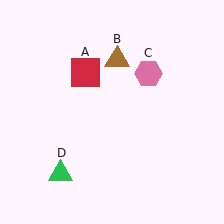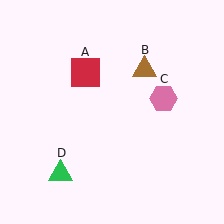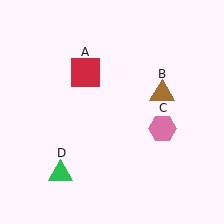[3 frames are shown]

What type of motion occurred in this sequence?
The brown triangle (object B), pink hexagon (object C) rotated clockwise around the center of the scene.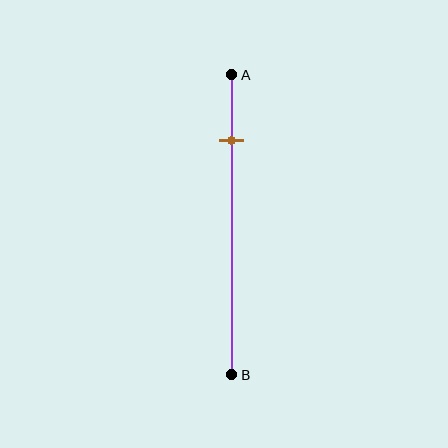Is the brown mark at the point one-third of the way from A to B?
No, the mark is at about 20% from A, not at the 33% one-third point.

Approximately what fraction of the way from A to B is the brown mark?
The brown mark is approximately 20% of the way from A to B.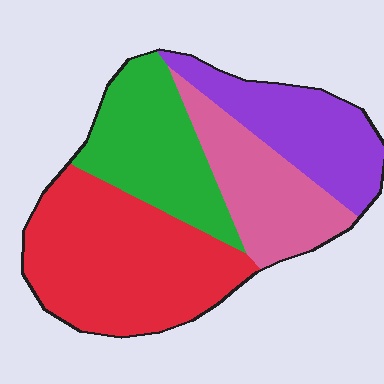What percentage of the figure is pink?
Pink takes up about one fifth (1/5) of the figure.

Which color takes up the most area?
Red, at roughly 35%.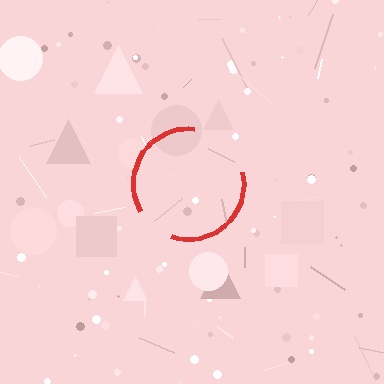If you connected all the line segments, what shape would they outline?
They would outline a circle.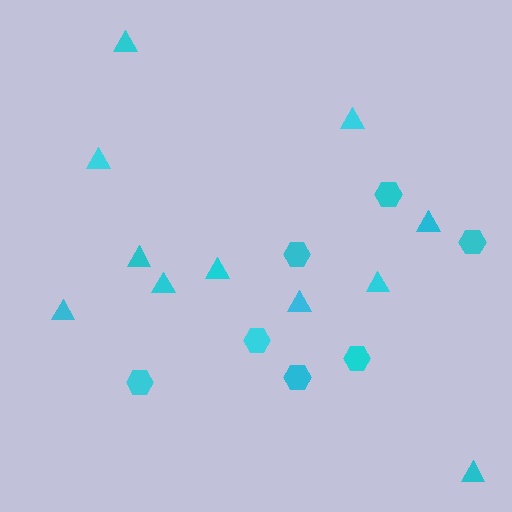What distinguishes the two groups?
There are 2 groups: one group of triangles (11) and one group of hexagons (7).